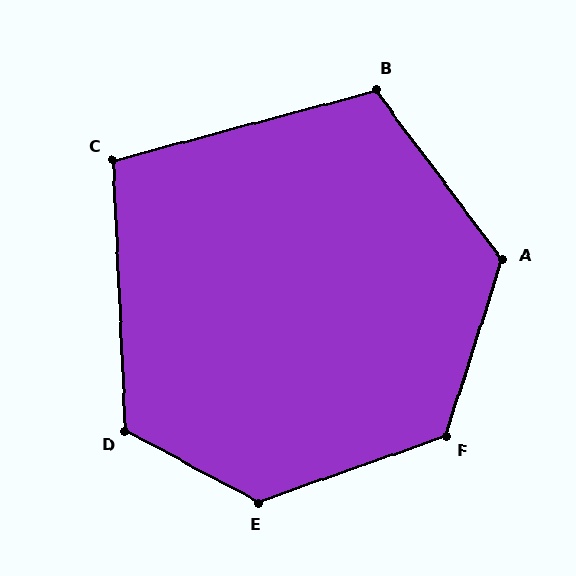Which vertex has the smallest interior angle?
C, at approximately 102 degrees.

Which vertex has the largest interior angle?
E, at approximately 132 degrees.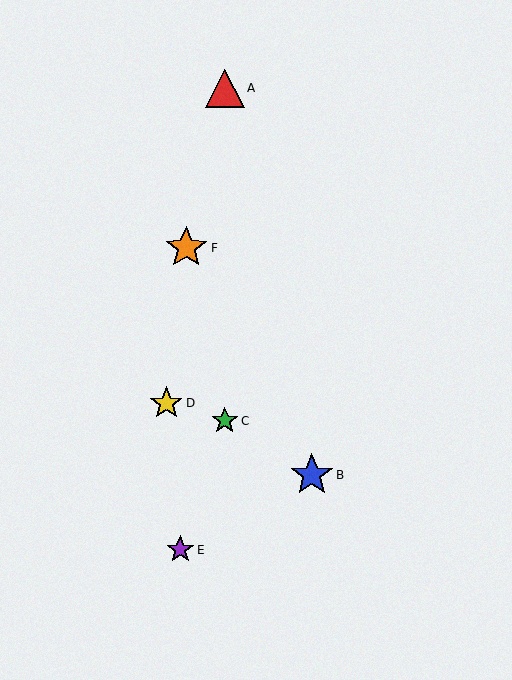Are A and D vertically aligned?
No, A is at x≈225 and D is at x≈166.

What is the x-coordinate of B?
Object B is at x≈312.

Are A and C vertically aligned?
Yes, both are at x≈225.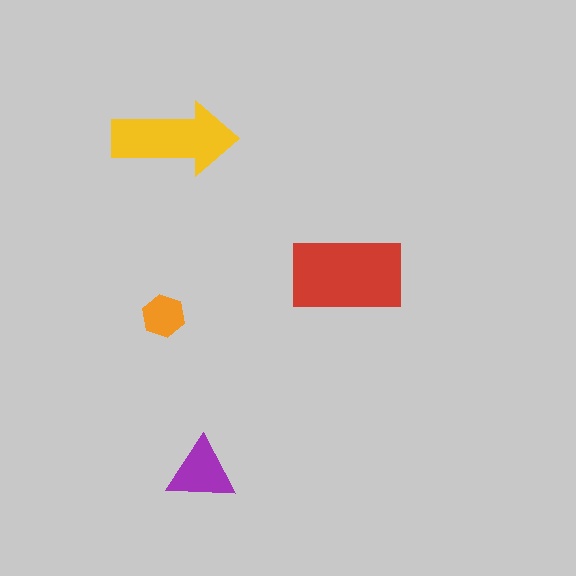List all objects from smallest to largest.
The orange hexagon, the purple triangle, the yellow arrow, the red rectangle.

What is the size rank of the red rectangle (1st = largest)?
1st.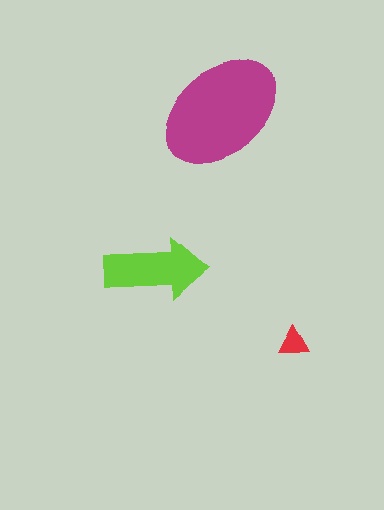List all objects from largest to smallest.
The magenta ellipse, the lime arrow, the red triangle.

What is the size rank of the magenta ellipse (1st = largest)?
1st.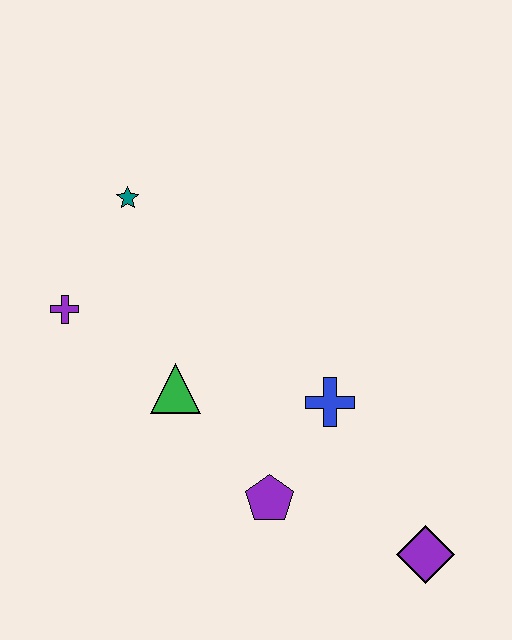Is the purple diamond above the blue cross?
No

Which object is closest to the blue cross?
The purple pentagon is closest to the blue cross.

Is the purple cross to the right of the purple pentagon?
No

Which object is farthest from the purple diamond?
The teal star is farthest from the purple diamond.